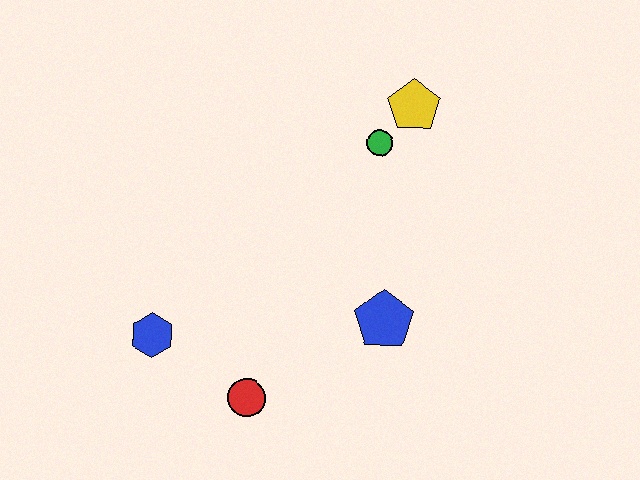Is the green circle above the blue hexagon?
Yes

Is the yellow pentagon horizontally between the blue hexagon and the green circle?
No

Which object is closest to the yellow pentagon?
The green circle is closest to the yellow pentagon.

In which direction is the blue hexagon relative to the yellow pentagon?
The blue hexagon is to the left of the yellow pentagon.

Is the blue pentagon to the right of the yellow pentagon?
No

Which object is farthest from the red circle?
The yellow pentagon is farthest from the red circle.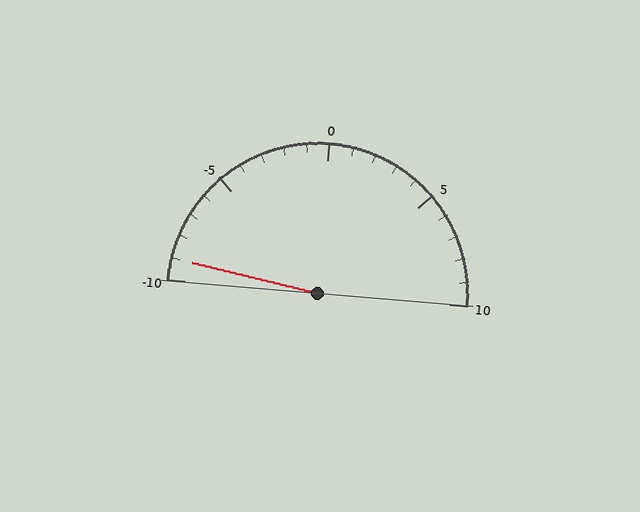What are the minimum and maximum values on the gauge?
The gauge ranges from -10 to 10.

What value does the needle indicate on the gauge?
The needle indicates approximately -9.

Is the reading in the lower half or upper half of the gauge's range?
The reading is in the lower half of the range (-10 to 10).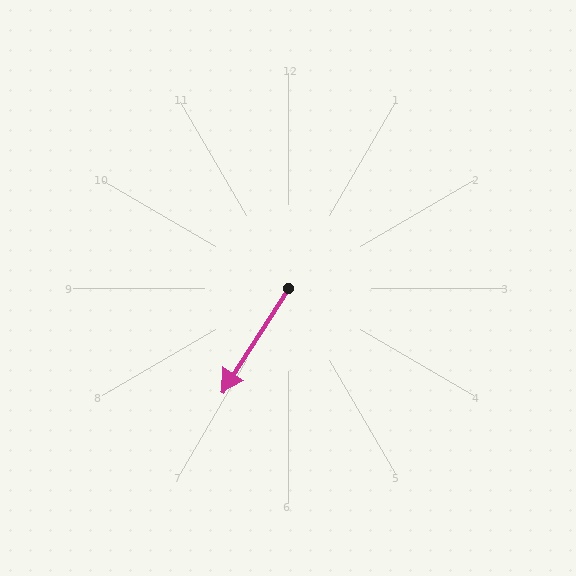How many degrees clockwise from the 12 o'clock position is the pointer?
Approximately 213 degrees.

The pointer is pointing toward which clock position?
Roughly 7 o'clock.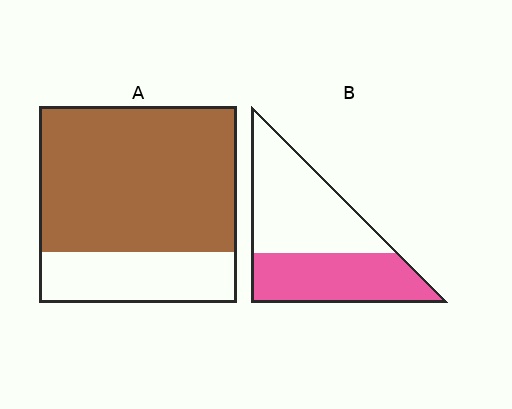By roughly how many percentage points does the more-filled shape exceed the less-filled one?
By roughly 30 percentage points (A over B).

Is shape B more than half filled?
No.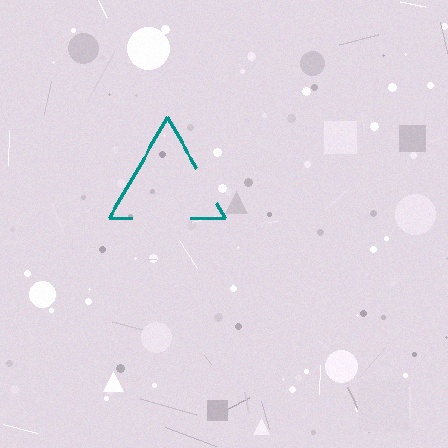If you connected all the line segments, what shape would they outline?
They would outline a triangle.